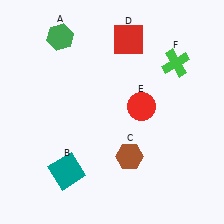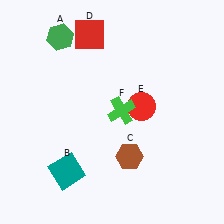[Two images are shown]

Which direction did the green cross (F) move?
The green cross (F) moved left.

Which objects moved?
The objects that moved are: the red square (D), the green cross (F).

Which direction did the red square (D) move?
The red square (D) moved left.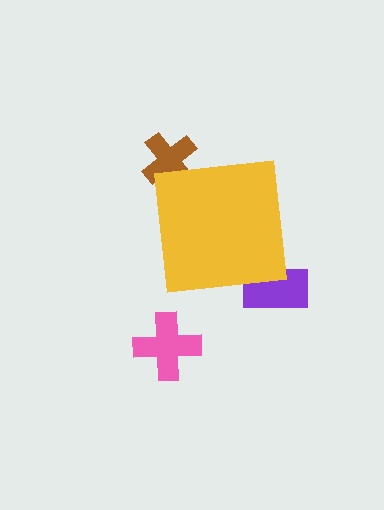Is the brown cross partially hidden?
Yes, the brown cross is partially hidden behind the yellow square.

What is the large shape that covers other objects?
A yellow square.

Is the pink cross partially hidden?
No, the pink cross is fully visible.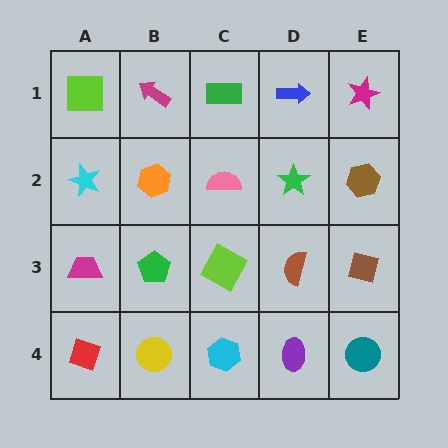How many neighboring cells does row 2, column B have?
4.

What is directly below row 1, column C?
A pink semicircle.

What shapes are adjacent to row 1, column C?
A pink semicircle (row 2, column C), a magenta arrow (row 1, column B), a blue arrow (row 1, column D).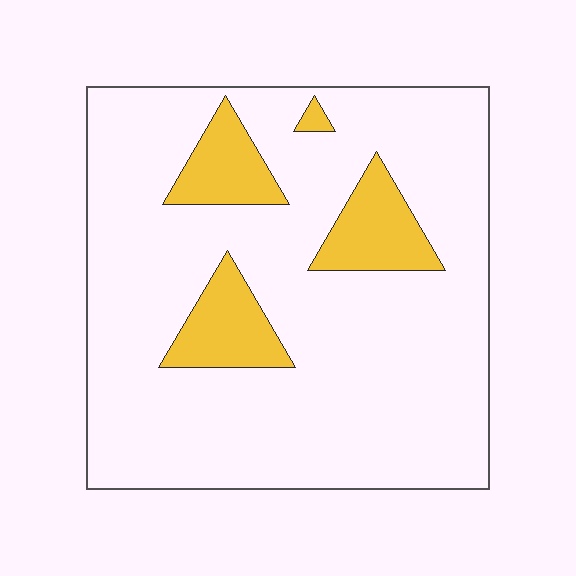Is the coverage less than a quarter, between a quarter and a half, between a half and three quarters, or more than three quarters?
Less than a quarter.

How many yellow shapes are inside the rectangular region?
4.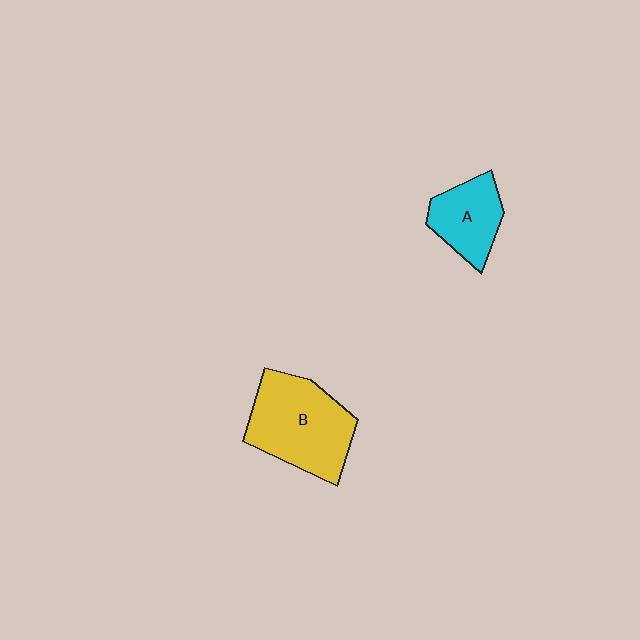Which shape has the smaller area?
Shape A (cyan).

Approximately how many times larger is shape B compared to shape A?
Approximately 1.7 times.